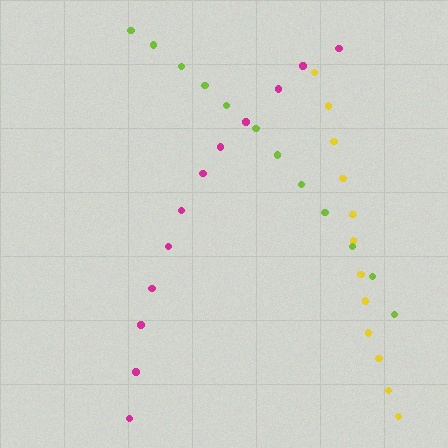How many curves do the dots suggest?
There are 3 distinct paths.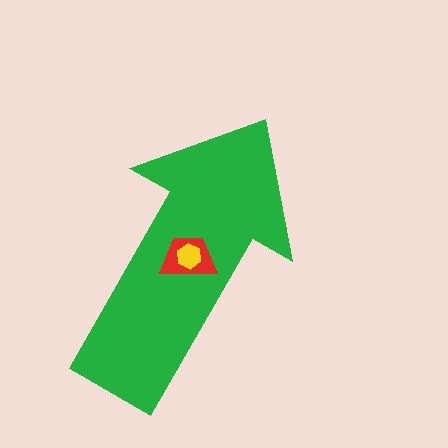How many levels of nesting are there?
3.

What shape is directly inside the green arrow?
The red trapezoid.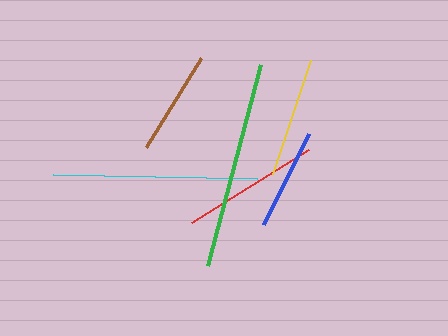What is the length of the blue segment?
The blue segment is approximately 101 pixels long.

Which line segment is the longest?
The green line is the longest at approximately 208 pixels.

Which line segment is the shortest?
The blue line is the shortest at approximately 101 pixels.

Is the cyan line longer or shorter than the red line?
The cyan line is longer than the red line.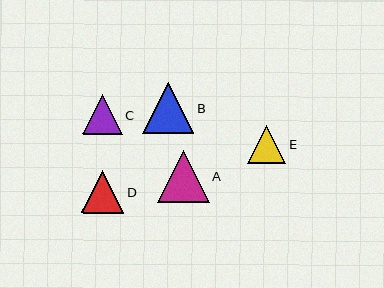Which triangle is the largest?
Triangle A is the largest with a size of approximately 52 pixels.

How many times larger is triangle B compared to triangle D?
Triangle B is approximately 1.2 times the size of triangle D.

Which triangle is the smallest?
Triangle E is the smallest with a size of approximately 38 pixels.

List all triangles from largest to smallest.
From largest to smallest: A, B, D, C, E.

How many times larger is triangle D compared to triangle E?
Triangle D is approximately 1.1 times the size of triangle E.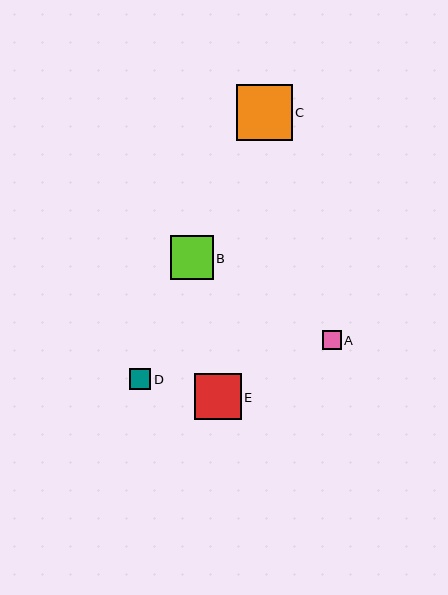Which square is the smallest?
Square A is the smallest with a size of approximately 19 pixels.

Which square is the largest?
Square C is the largest with a size of approximately 56 pixels.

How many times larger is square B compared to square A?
Square B is approximately 2.3 times the size of square A.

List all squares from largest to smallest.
From largest to smallest: C, E, B, D, A.